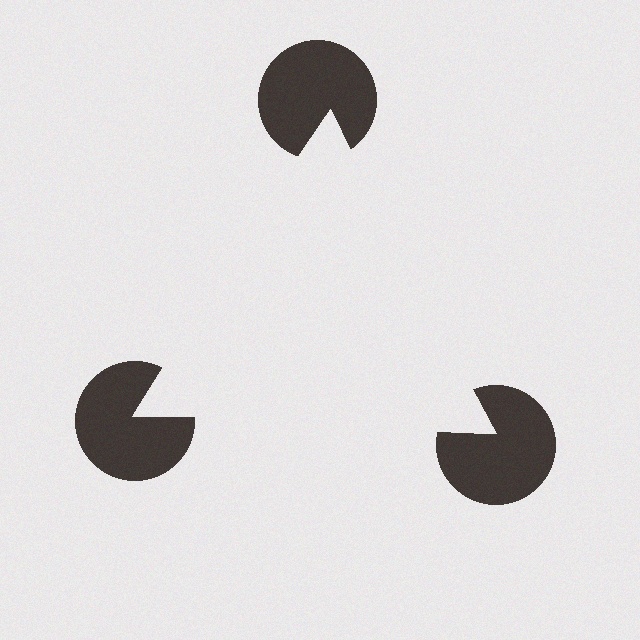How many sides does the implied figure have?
3 sides.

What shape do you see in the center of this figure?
An illusory triangle — its edges are inferred from the aligned wedge cuts in the pac-man discs, not physically drawn.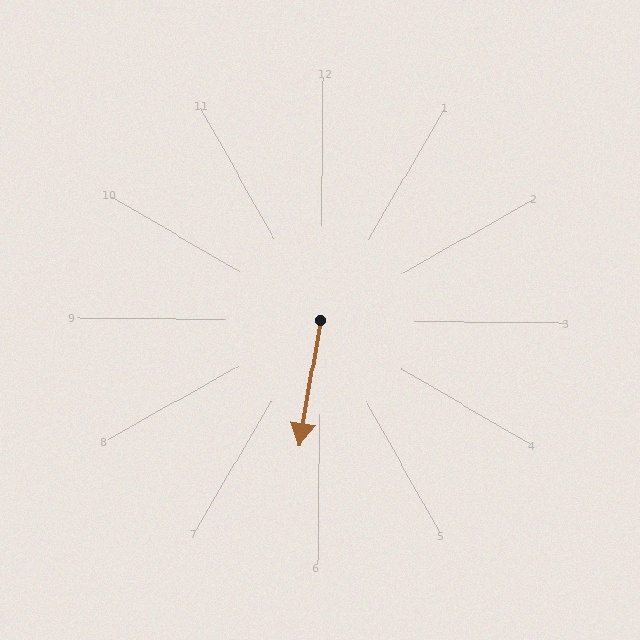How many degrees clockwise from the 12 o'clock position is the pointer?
Approximately 189 degrees.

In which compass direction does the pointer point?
South.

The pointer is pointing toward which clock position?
Roughly 6 o'clock.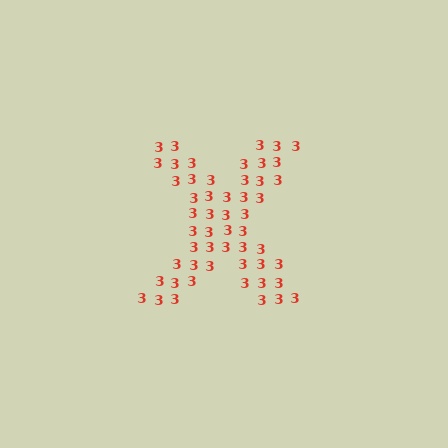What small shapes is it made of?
It is made of small digit 3's.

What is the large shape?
The large shape is the letter X.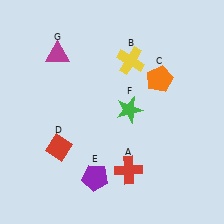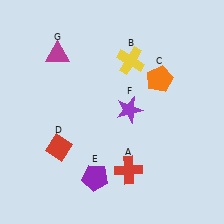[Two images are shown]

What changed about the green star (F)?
In Image 1, F is green. In Image 2, it changed to purple.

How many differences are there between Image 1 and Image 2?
There is 1 difference between the two images.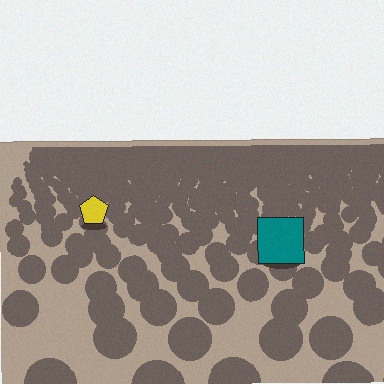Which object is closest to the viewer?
The teal square is closest. The texture marks near it are larger and more spread out.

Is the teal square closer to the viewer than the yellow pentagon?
Yes. The teal square is closer — you can tell from the texture gradient: the ground texture is coarser near it.